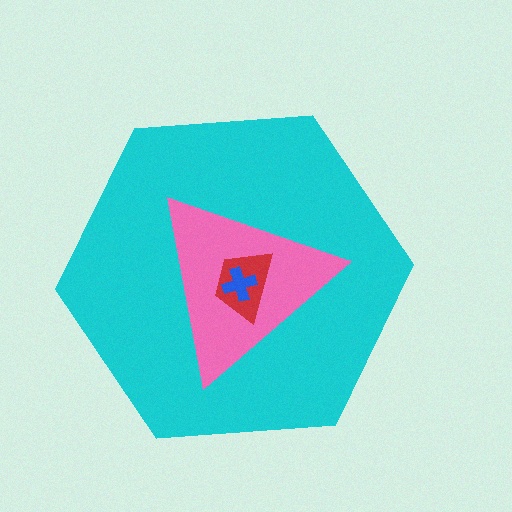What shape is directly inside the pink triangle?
The red trapezoid.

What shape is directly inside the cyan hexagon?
The pink triangle.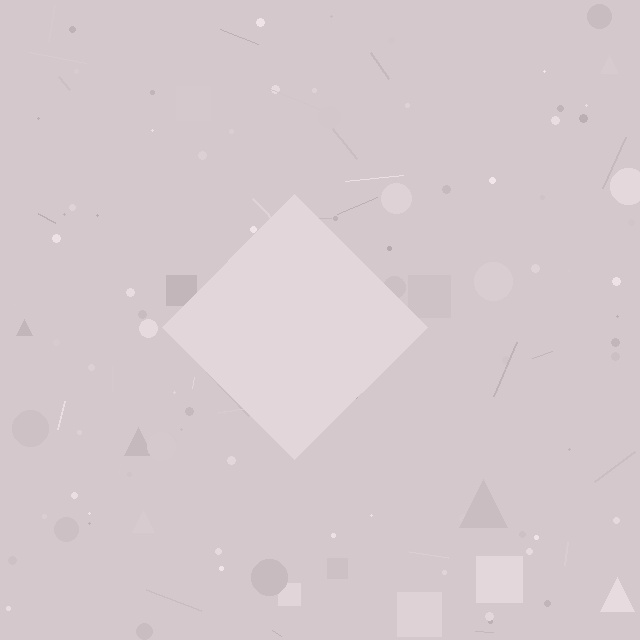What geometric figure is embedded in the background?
A diamond is embedded in the background.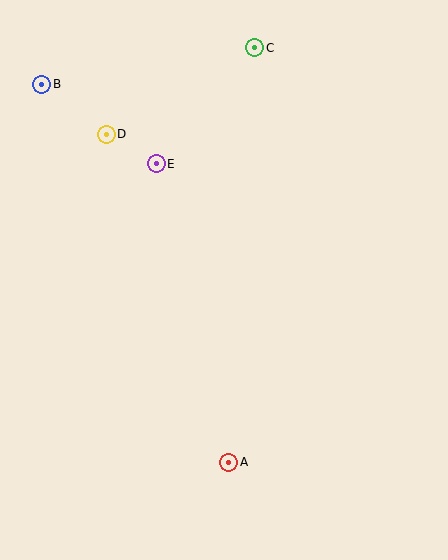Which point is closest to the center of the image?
Point E at (156, 164) is closest to the center.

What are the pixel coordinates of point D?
Point D is at (106, 134).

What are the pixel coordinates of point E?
Point E is at (156, 164).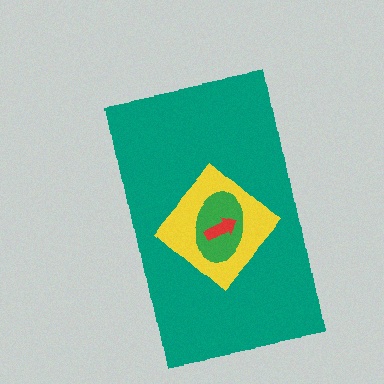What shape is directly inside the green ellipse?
The red arrow.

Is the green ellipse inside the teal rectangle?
Yes.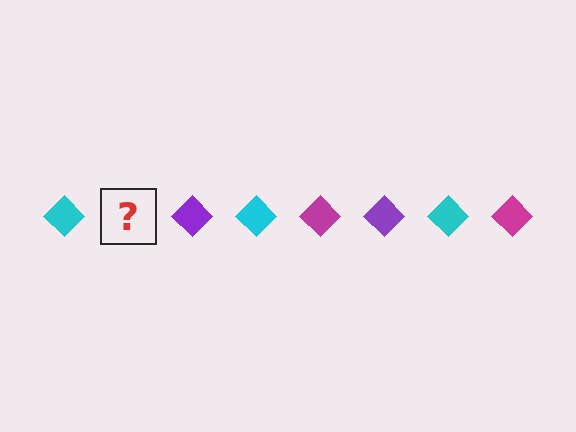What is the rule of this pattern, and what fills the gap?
The rule is that the pattern cycles through cyan, magenta, purple diamonds. The gap should be filled with a magenta diamond.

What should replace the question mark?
The question mark should be replaced with a magenta diamond.